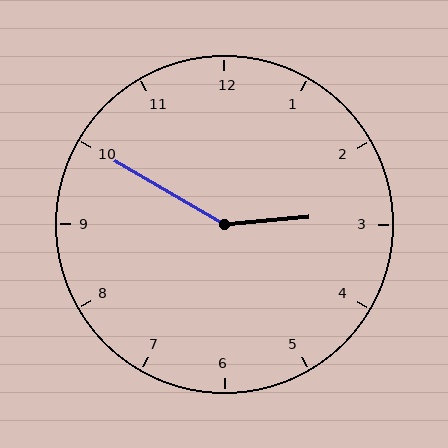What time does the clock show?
2:50.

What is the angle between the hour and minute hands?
Approximately 145 degrees.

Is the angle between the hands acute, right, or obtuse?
It is obtuse.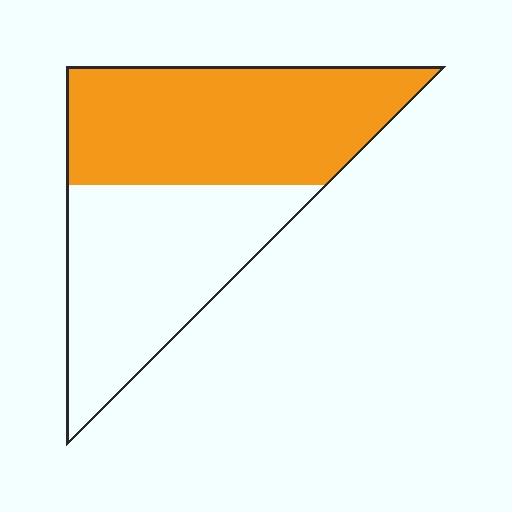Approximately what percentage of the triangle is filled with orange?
Approximately 55%.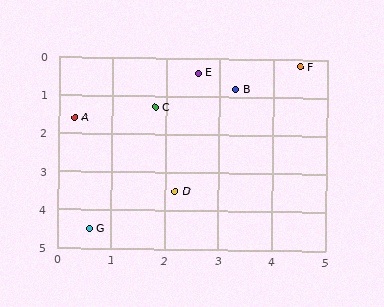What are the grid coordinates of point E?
Point E is at approximately (2.6, 0.4).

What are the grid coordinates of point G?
Point G is at approximately (0.6, 4.5).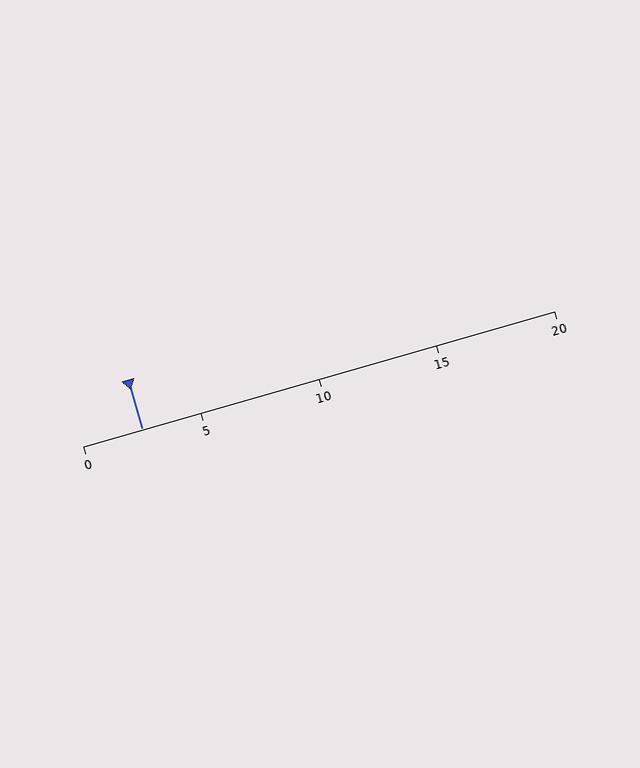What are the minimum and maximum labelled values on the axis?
The axis runs from 0 to 20.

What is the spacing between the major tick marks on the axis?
The major ticks are spaced 5 apart.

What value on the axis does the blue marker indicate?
The marker indicates approximately 2.5.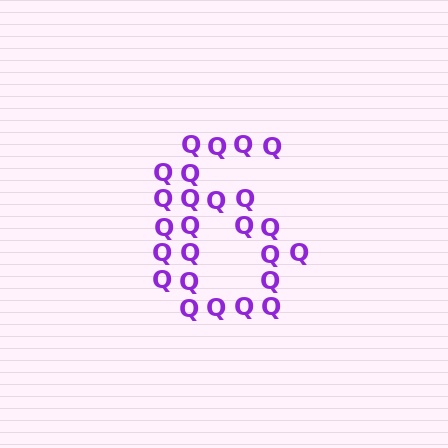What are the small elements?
The small elements are letter Q's.